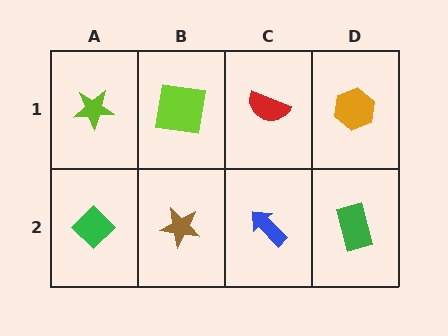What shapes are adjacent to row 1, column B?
A brown star (row 2, column B), a lime star (row 1, column A), a red semicircle (row 1, column C).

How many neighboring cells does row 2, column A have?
2.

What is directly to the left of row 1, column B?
A lime star.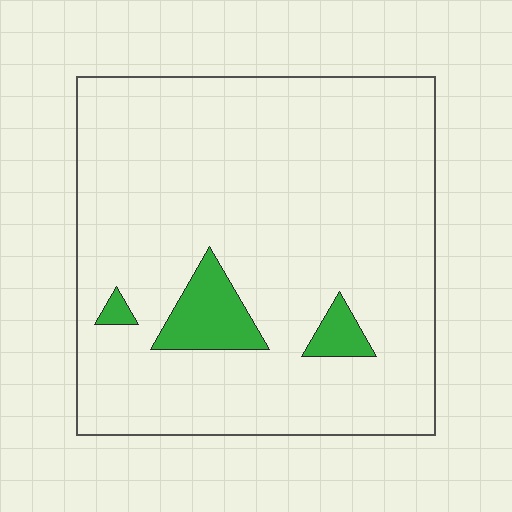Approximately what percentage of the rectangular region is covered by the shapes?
Approximately 10%.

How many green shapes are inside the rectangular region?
3.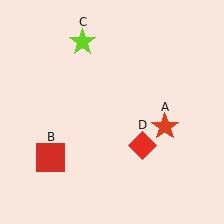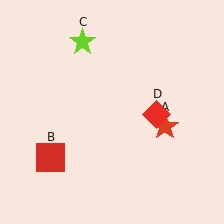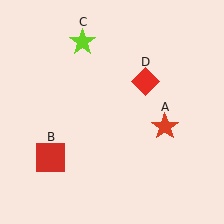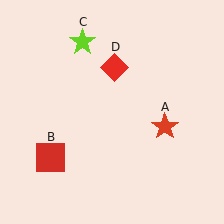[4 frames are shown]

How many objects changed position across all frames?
1 object changed position: red diamond (object D).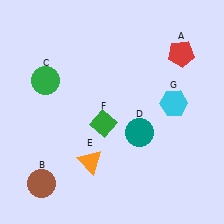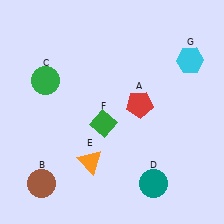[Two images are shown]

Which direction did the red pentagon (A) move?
The red pentagon (A) moved down.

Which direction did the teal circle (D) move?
The teal circle (D) moved down.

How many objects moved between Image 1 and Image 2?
3 objects moved between the two images.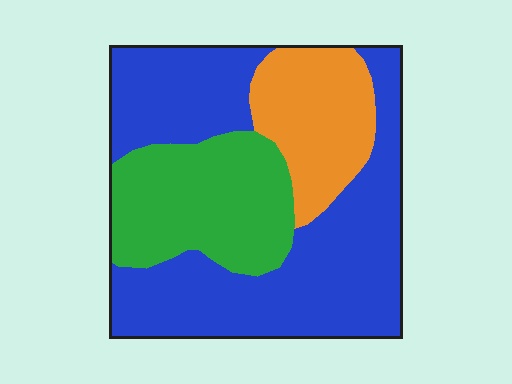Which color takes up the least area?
Orange, at roughly 20%.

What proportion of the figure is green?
Green covers 26% of the figure.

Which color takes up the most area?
Blue, at roughly 55%.